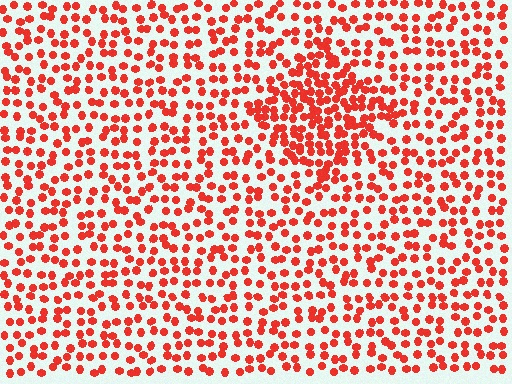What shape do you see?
I see a diamond.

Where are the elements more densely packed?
The elements are more densely packed inside the diamond boundary.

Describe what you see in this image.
The image contains small red elements arranged at two different densities. A diamond-shaped region is visible where the elements are more densely packed than the surrounding area.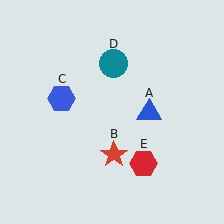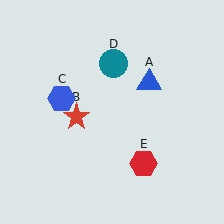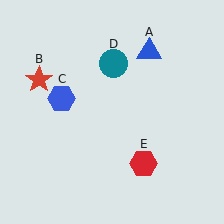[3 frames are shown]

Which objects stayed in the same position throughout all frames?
Blue hexagon (object C) and teal circle (object D) and red hexagon (object E) remained stationary.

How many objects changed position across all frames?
2 objects changed position: blue triangle (object A), red star (object B).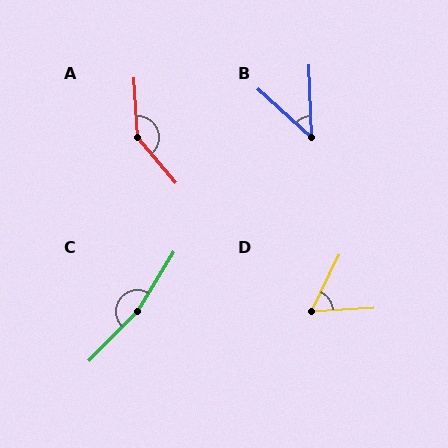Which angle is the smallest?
B, at approximately 46 degrees.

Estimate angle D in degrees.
Approximately 61 degrees.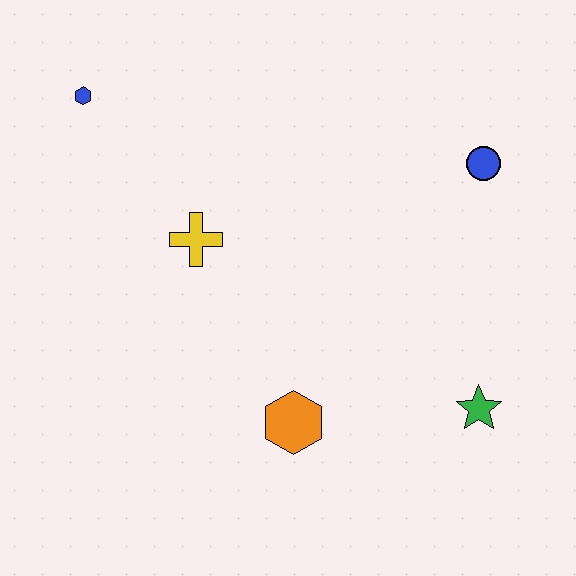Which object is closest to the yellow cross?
The blue hexagon is closest to the yellow cross.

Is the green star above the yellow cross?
No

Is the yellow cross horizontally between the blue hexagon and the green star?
Yes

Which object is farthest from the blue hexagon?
The green star is farthest from the blue hexagon.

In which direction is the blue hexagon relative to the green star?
The blue hexagon is to the left of the green star.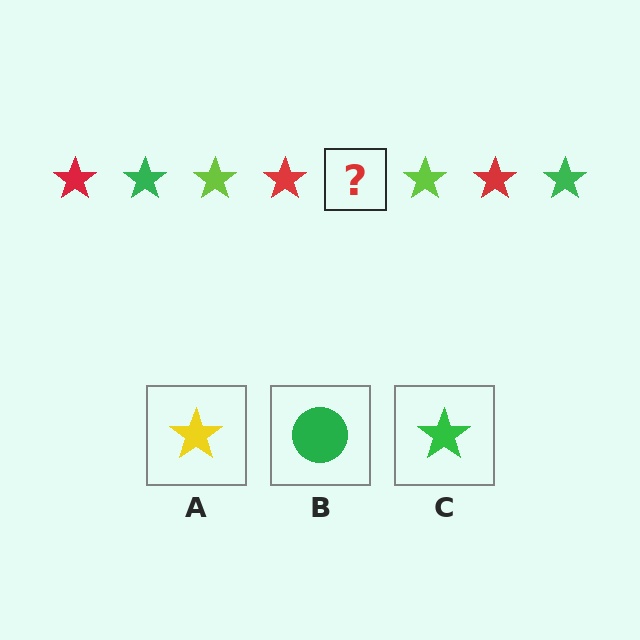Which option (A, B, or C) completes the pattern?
C.